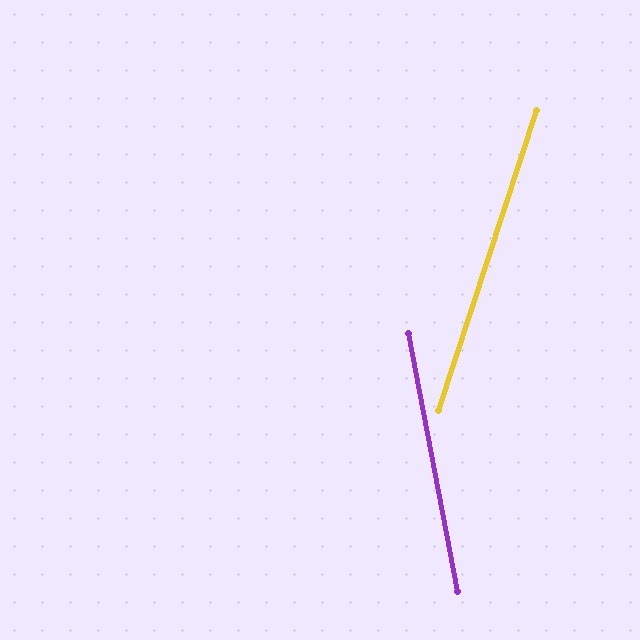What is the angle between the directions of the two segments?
Approximately 29 degrees.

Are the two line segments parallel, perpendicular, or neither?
Neither parallel nor perpendicular — they differ by about 29°.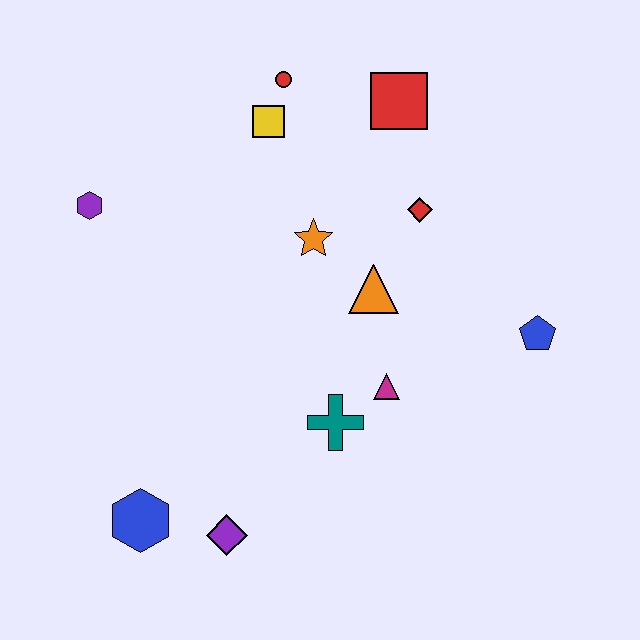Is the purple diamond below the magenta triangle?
Yes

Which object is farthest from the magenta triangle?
The purple hexagon is farthest from the magenta triangle.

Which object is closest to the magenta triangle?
The teal cross is closest to the magenta triangle.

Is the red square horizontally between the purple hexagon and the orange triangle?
No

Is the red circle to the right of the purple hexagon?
Yes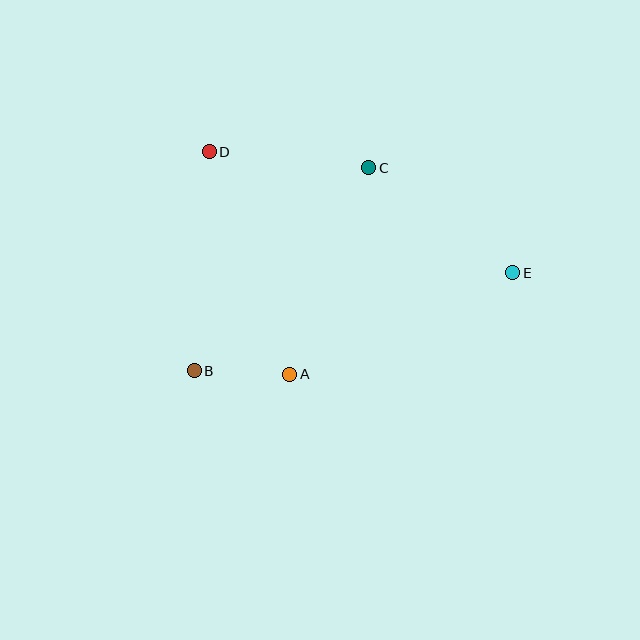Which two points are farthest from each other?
Points B and E are farthest from each other.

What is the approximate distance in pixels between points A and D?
The distance between A and D is approximately 237 pixels.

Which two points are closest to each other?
Points A and B are closest to each other.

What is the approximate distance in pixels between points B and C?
The distance between B and C is approximately 268 pixels.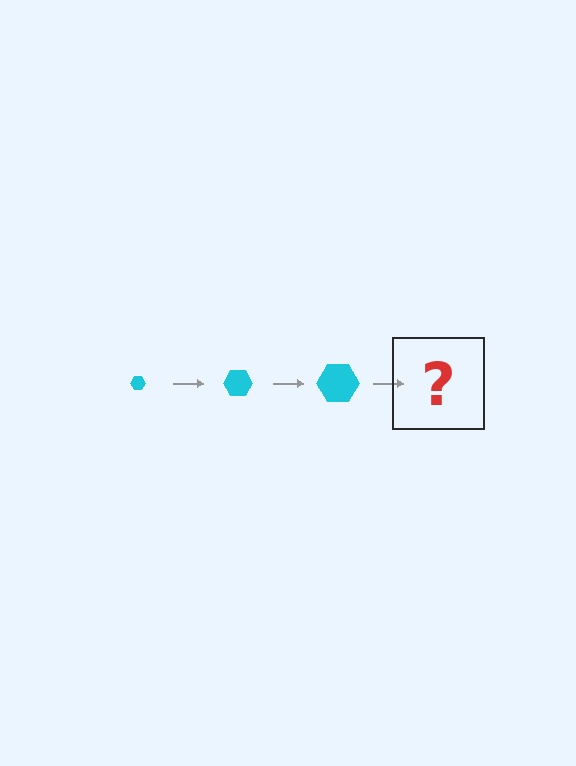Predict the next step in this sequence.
The next step is a cyan hexagon, larger than the previous one.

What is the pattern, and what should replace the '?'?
The pattern is that the hexagon gets progressively larger each step. The '?' should be a cyan hexagon, larger than the previous one.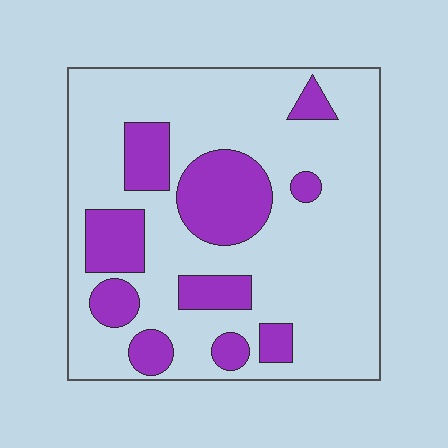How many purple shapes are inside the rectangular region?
10.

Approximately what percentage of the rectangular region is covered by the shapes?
Approximately 25%.